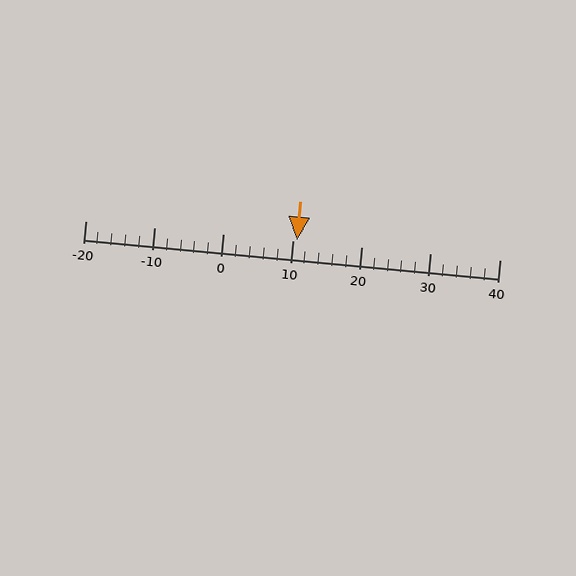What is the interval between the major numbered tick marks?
The major tick marks are spaced 10 units apart.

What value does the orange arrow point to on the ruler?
The orange arrow points to approximately 11.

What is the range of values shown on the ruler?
The ruler shows values from -20 to 40.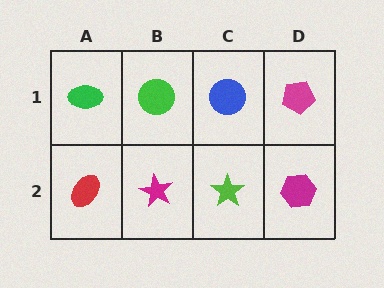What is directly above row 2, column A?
A green ellipse.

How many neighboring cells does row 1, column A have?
2.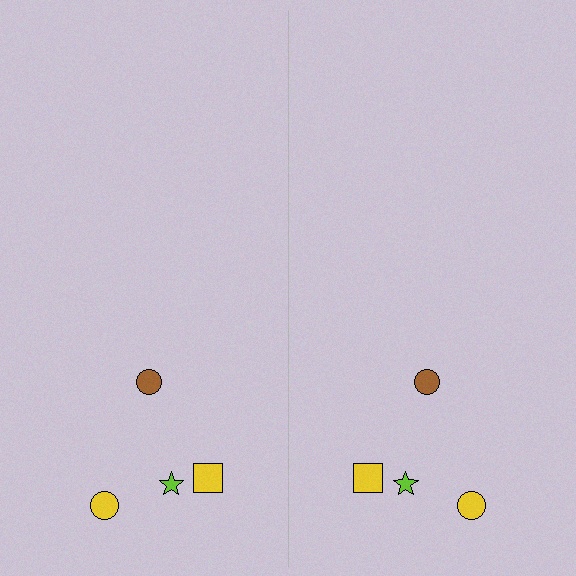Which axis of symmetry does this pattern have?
The pattern has a vertical axis of symmetry running through the center of the image.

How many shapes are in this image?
There are 8 shapes in this image.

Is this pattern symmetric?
Yes, this pattern has bilateral (reflection) symmetry.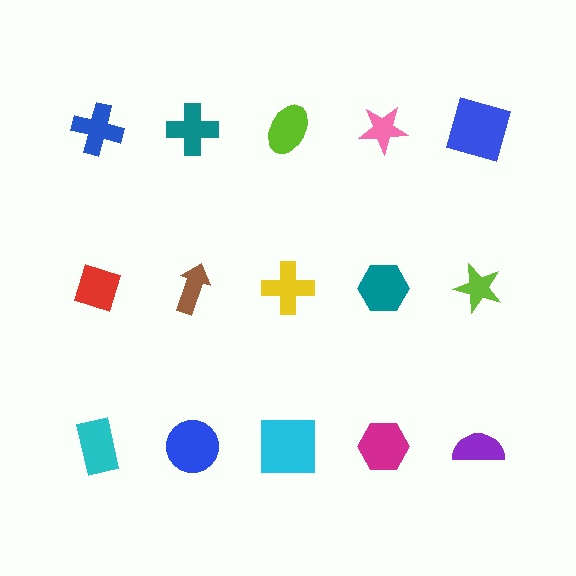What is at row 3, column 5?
A purple semicircle.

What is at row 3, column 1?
A cyan rectangle.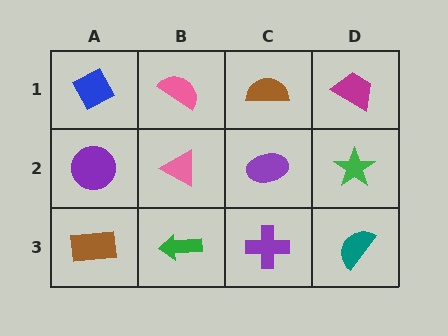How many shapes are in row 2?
4 shapes.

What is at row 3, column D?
A teal semicircle.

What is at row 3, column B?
A green arrow.